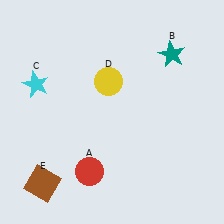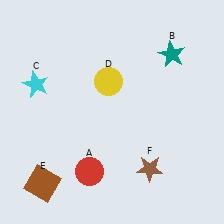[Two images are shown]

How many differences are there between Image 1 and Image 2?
There is 1 difference between the two images.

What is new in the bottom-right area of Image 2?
A brown star (F) was added in the bottom-right area of Image 2.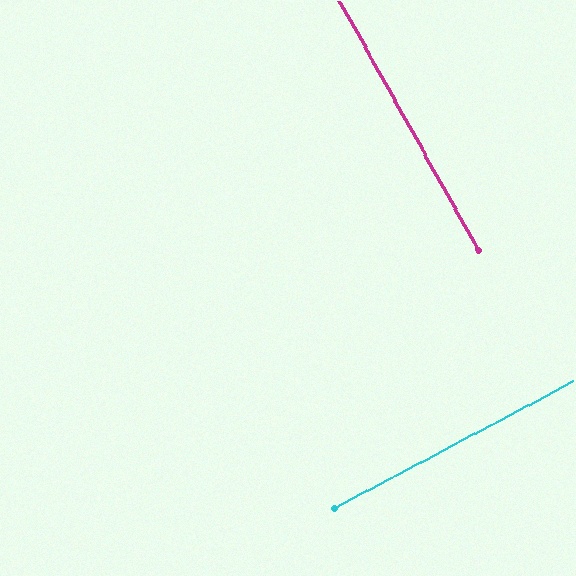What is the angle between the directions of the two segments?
Approximately 89 degrees.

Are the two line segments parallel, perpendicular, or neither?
Perpendicular — they meet at approximately 89°.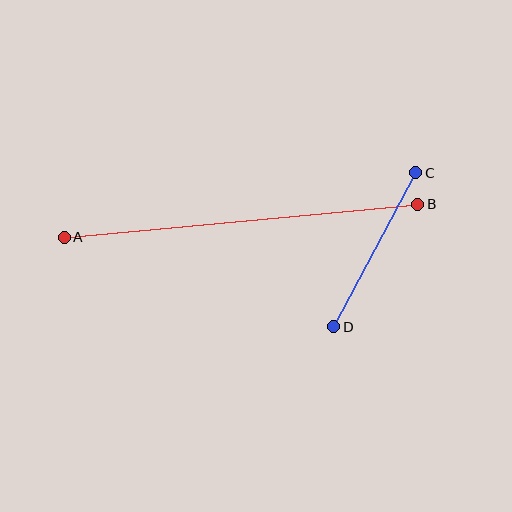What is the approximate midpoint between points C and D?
The midpoint is at approximately (375, 250) pixels.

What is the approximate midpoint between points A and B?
The midpoint is at approximately (241, 221) pixels.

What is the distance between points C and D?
The distance is approximately 175 pixels.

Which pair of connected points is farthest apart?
Points A and B are farthest apart.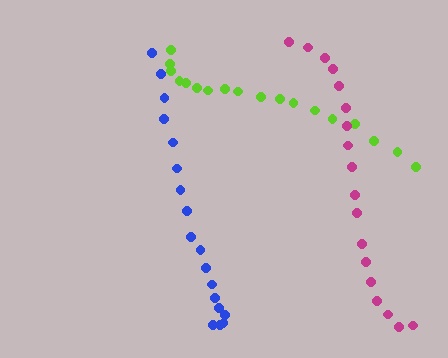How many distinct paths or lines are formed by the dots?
There are 3 distinct paths.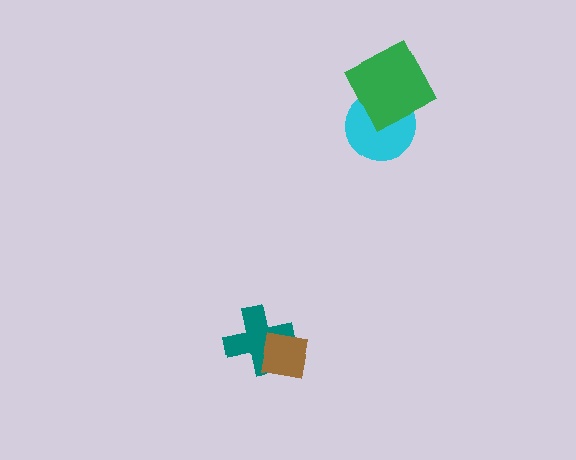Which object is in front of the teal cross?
The brown square is in front of the teal cross.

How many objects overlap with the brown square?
1 object overlaps with the brown square.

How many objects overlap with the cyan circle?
1 object overlaps with the cyan circle.